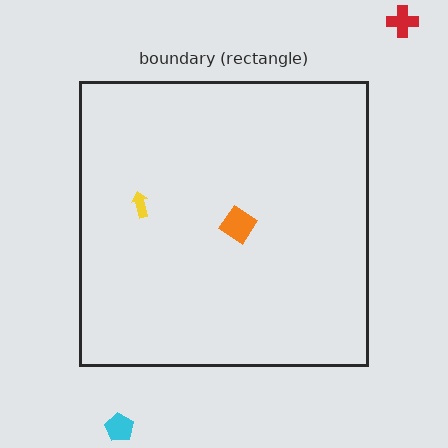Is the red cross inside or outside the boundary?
Outside.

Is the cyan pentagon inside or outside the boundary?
Outside.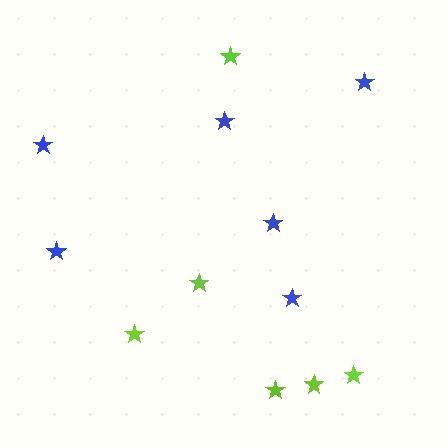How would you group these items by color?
There are 2 groups: one group of lime stars (6) and one group of blue stars (6).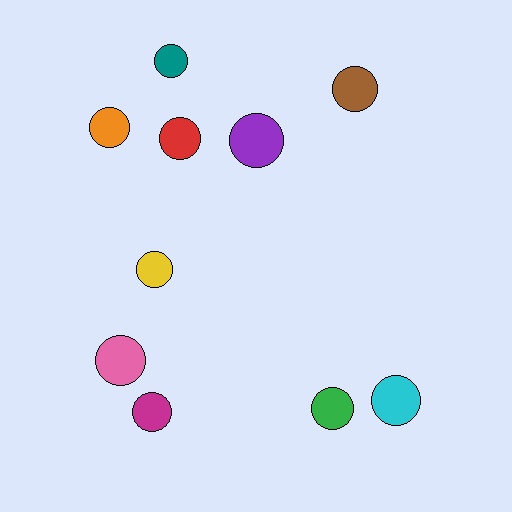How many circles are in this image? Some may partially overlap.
There are 10 circles.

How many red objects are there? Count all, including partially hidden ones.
There is 1 red object.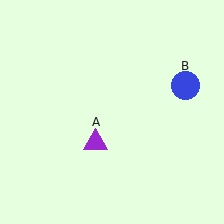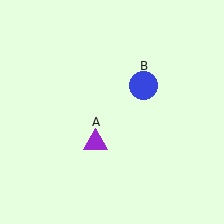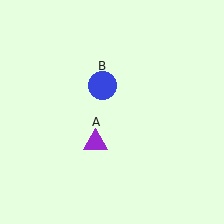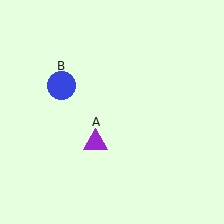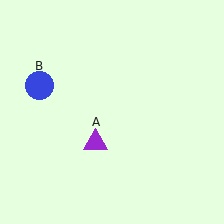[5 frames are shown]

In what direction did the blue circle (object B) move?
The blue circle (object B) moved left.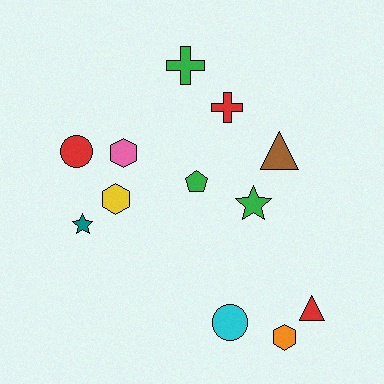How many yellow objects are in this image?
There is 1 yellow object.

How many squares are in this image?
There are no squares.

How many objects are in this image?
There are 12 objects.